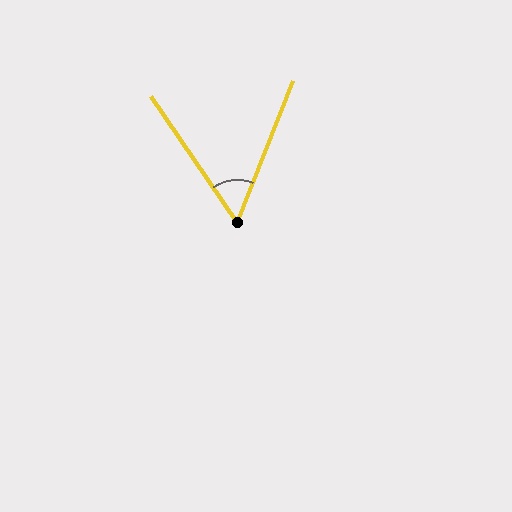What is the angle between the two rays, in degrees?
Approximately 56 degrees.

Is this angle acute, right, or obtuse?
It is acute.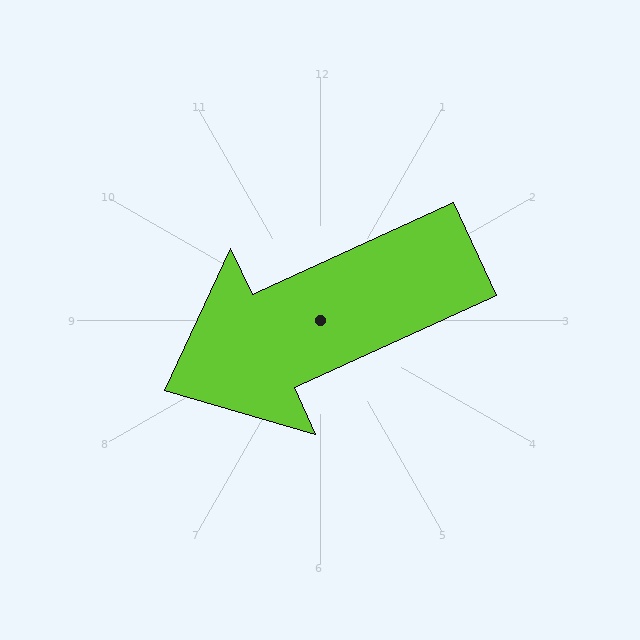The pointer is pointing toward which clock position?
Roughly 8 o'clock.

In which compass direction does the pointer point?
Southwest.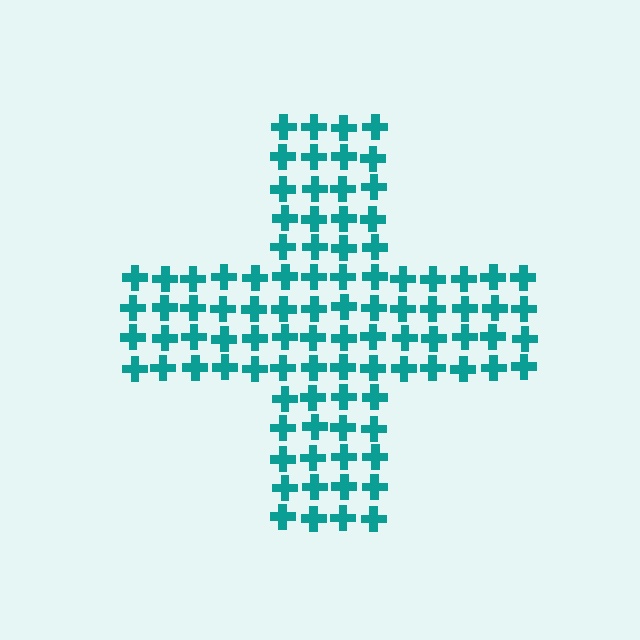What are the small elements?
The small elements are crosses.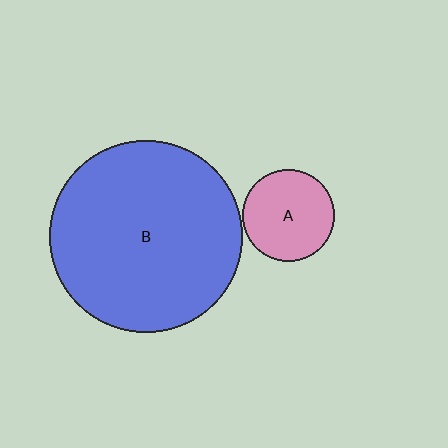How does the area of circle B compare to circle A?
Approximately 4.3 times.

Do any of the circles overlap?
No, none of the circles overlap.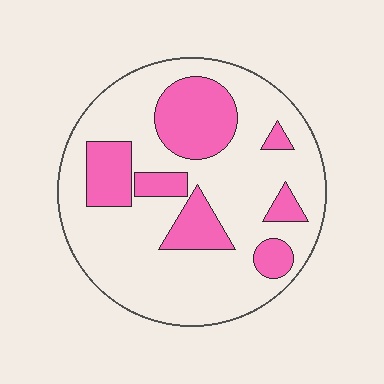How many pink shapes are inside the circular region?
7.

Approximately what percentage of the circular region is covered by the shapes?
Approximately 25%.